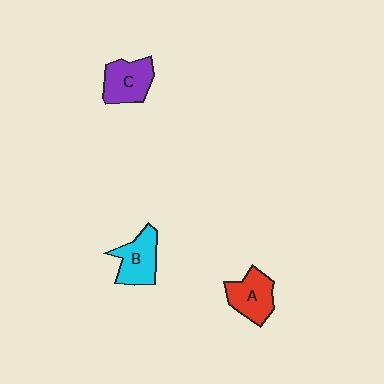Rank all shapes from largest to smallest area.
From largest to smallest: C (purple), B (cyan), A (red).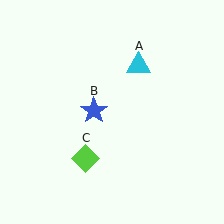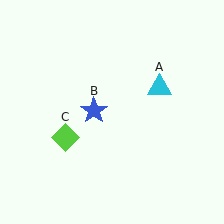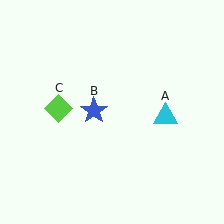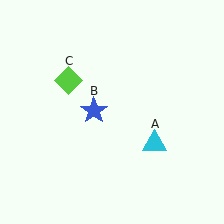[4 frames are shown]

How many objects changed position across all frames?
2 objects changed position: cyan triangle (object A), lime diamond (object C).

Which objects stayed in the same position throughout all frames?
Blue star (object B) remained stationary.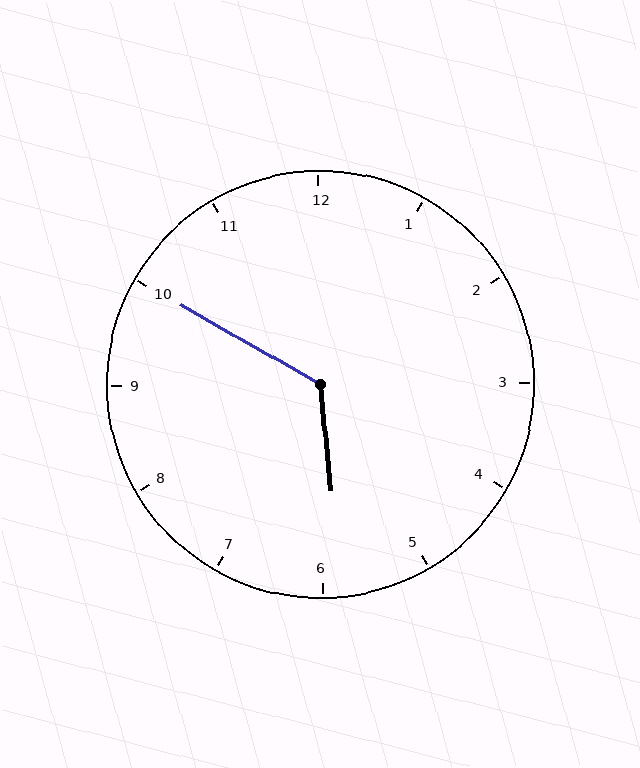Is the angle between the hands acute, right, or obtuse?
It is obtuse.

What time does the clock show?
5:50.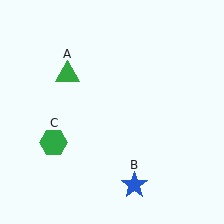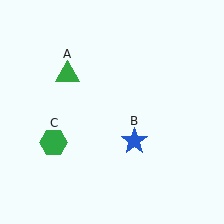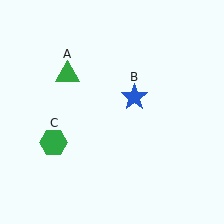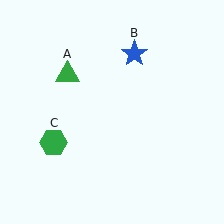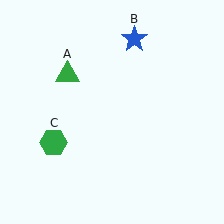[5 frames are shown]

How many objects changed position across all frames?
1 object changed position: blue star (object B).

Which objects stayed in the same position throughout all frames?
Green triangle (object A) and green hexagon (object C) remained stationary.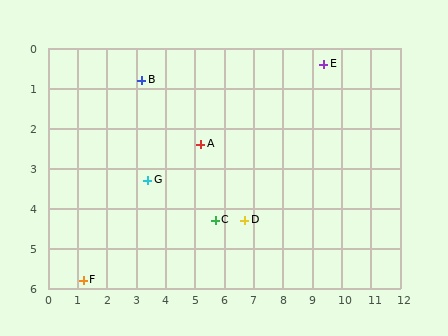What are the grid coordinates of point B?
Point B is at approximately (3.2, 0.8).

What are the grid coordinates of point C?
Point C is at approximately (5.7, 4.3).